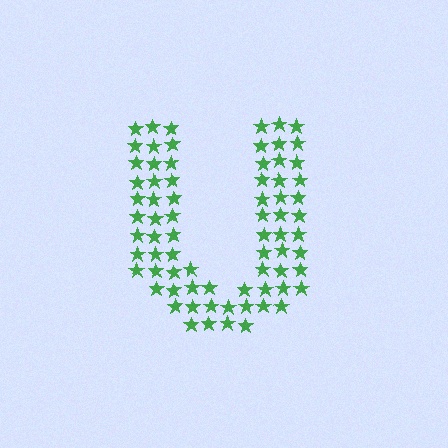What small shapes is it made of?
It is made of small stars.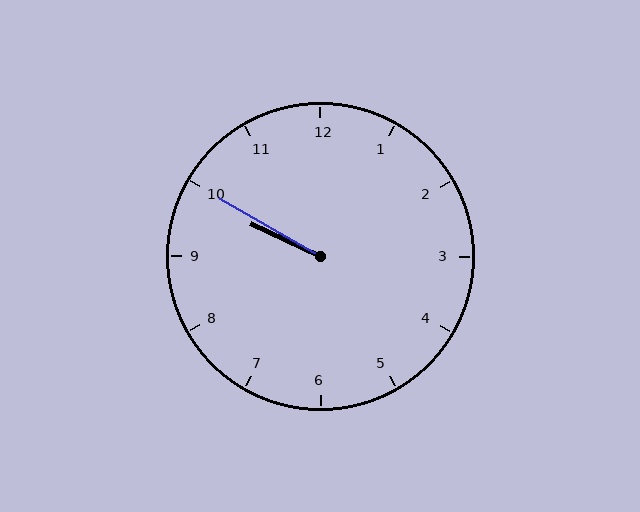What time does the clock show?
9:50.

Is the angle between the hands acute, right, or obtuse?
It is acute.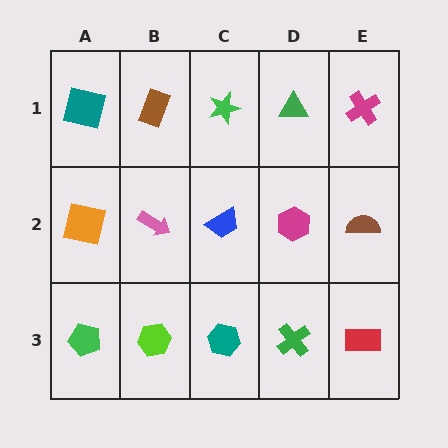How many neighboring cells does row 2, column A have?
3.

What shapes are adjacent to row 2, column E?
A magenta cross (row 1, column E), a red rectangle (row 3, column E), a magenta hexagon (row 2, column D).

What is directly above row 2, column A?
A teal square.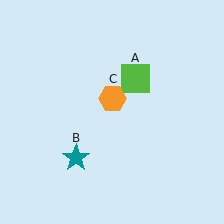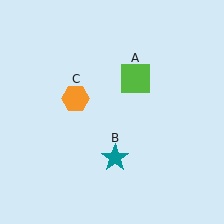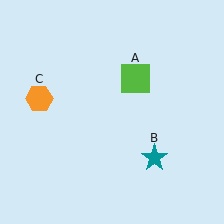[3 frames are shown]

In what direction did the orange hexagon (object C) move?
The orange hexagon (object C) moved left.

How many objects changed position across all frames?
2 objects changed position: teal star (object B), orange hexagon (object C).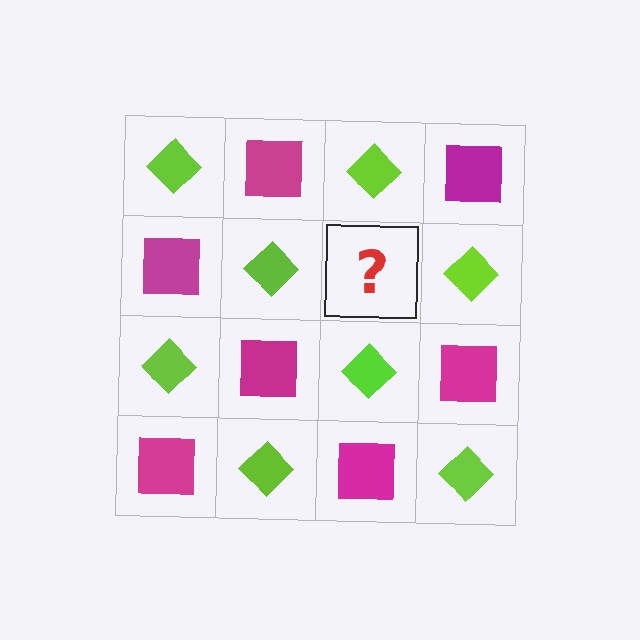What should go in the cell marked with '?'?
The missing cell should contain a magenta square.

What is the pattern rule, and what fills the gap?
The rule is that it alternates lime diamond and magenta square in a checkerboard pattern. The gap should be filled with a magenta square.